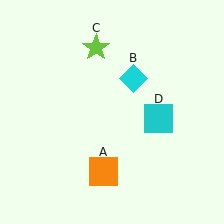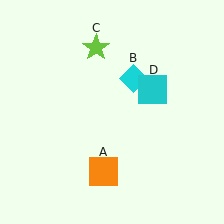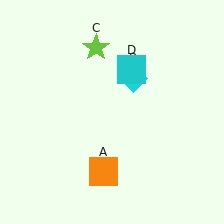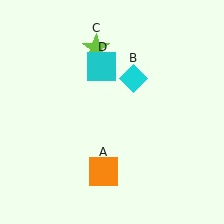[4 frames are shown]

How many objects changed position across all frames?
1 object changed position: cyan square (object D).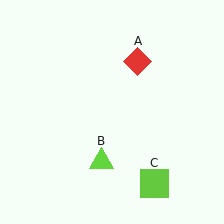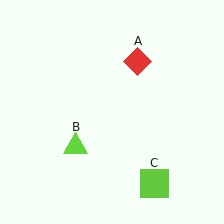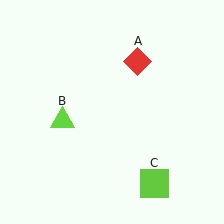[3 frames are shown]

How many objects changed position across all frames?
1 object changed position: lime triangle (object B).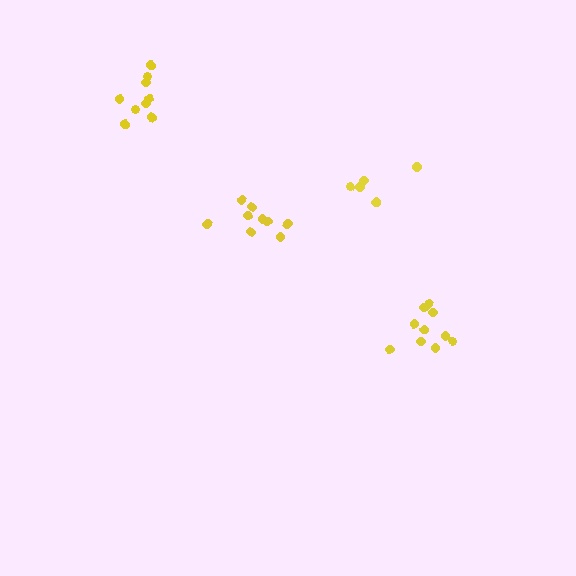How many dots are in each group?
Group 1: 10 dots, Group 2: 5 dots, Group 3: 9 dots, Group 4: 9 dots (33 total).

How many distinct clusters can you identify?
There are 4 distinct clusters.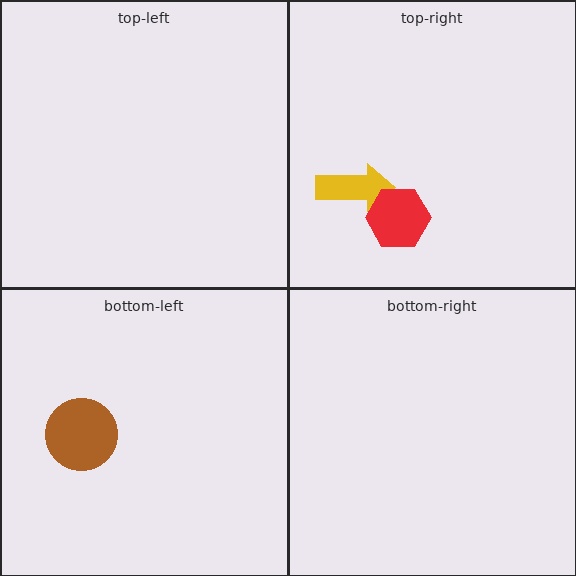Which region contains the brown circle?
The bottom-left region.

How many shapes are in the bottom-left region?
1.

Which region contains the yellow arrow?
The top-right region.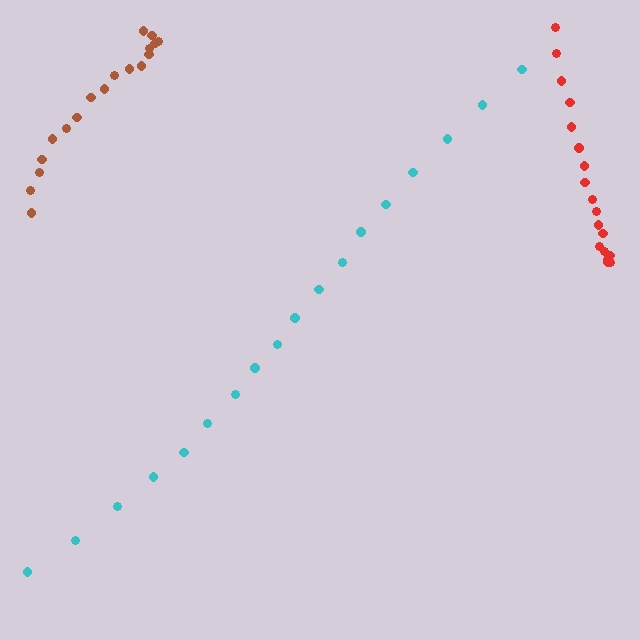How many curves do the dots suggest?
There are 3 distinct paths.